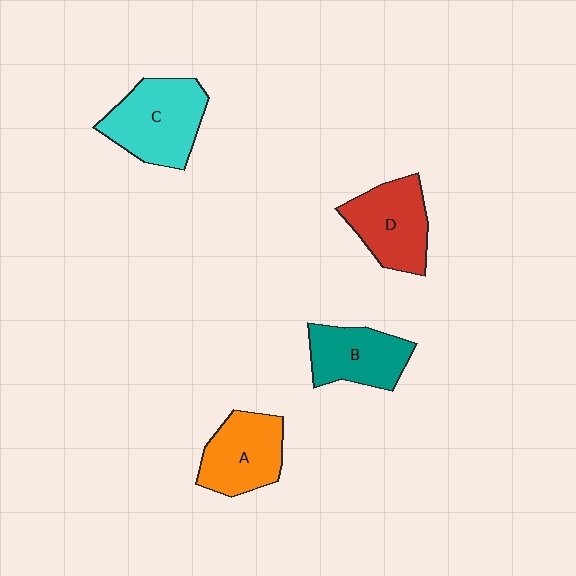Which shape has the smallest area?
Shape B (teal).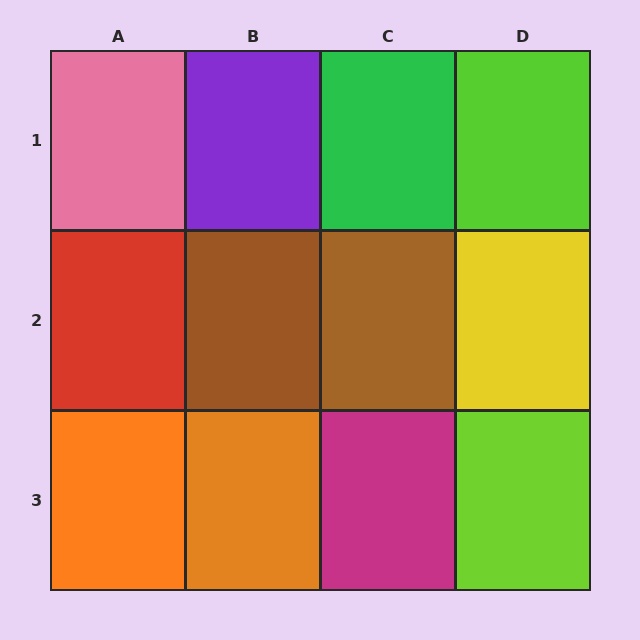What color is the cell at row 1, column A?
Pink.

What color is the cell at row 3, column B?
Orange.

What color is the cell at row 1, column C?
Green.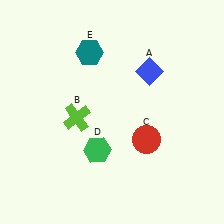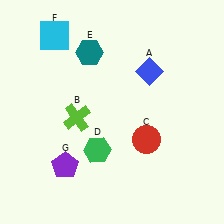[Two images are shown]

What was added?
A cyan square (F), a purple pentagon (G) were added in Image 2.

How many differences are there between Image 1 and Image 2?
There are 2 differences between the two images.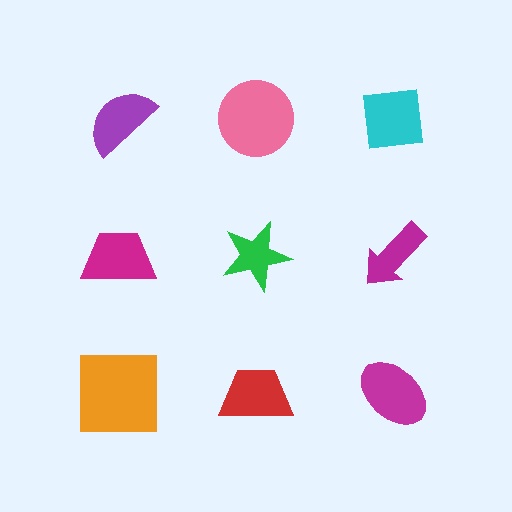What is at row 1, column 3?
A cyan square.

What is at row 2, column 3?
A magenta arrow.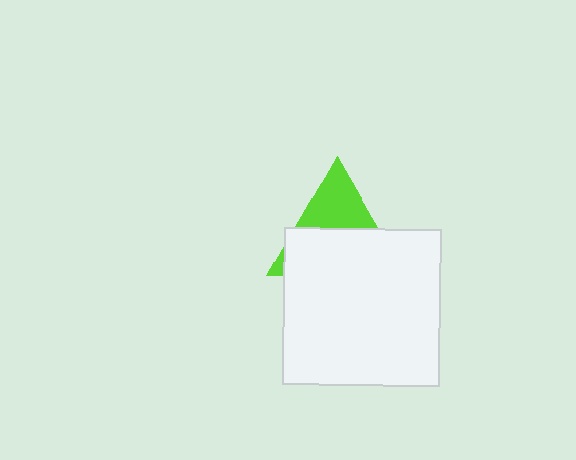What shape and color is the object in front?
The object in front is a white square.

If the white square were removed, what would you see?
You would see the complete lime triangle.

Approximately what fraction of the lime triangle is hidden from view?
Roughly 61% of the lime triangle is hidden behind the white square.